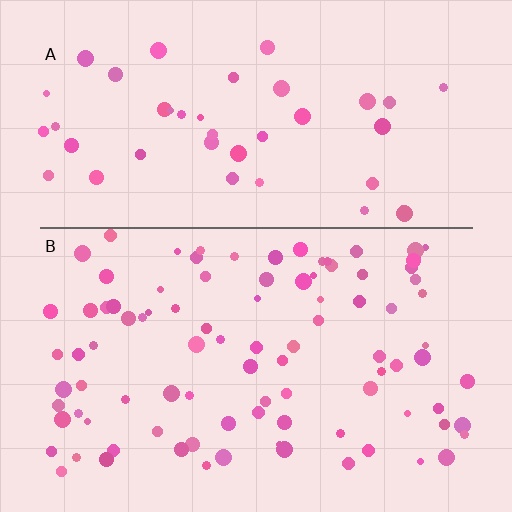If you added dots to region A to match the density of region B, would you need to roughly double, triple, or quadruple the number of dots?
Approximately double.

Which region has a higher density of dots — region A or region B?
B (the bottom).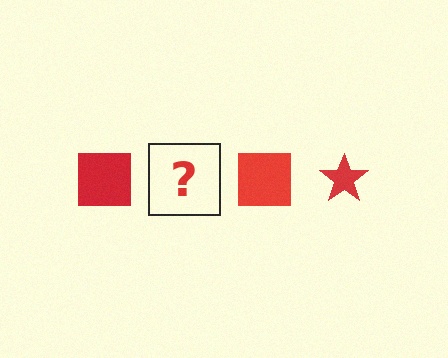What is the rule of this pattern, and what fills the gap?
The rule is that the pattern cycles through square, star shapes in red. The gap should be filled with a red star.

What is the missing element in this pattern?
The missing element is a red star.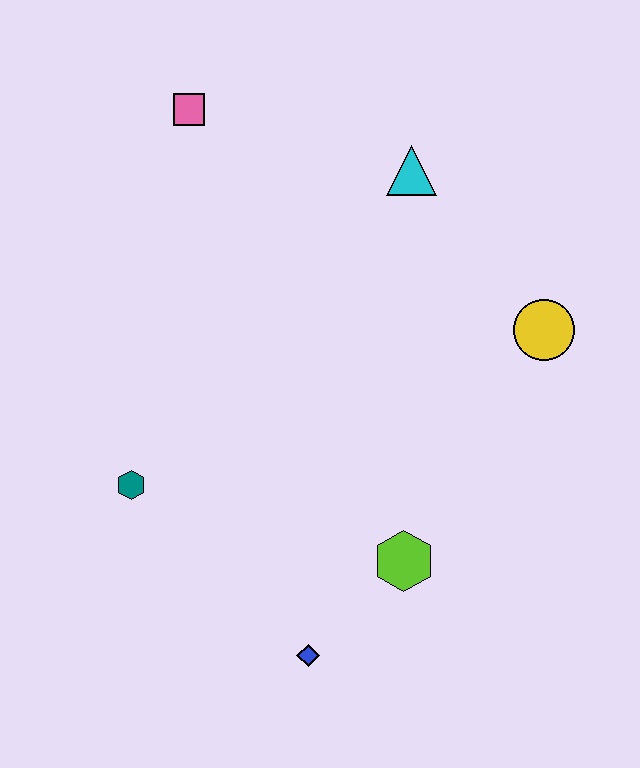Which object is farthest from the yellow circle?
The teal hexagon is farthest from the yellow circle.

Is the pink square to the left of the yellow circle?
Yes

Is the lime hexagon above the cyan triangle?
No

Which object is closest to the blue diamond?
The lime hexagon is closest to the blue diamond.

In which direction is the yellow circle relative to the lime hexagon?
The yellow circle is above the lime hexagon.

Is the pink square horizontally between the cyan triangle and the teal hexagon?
Yes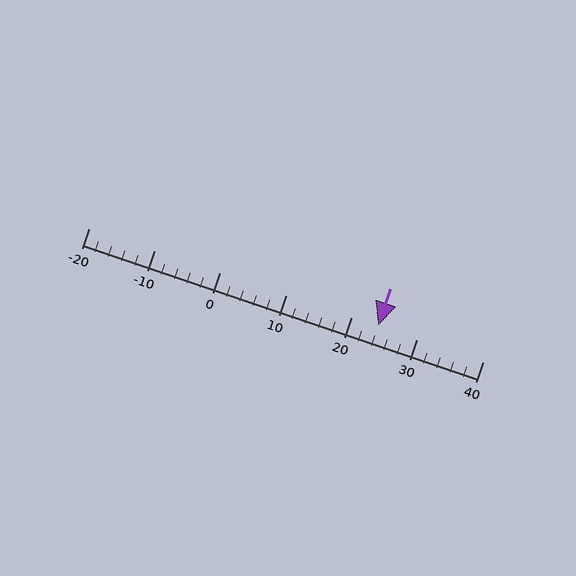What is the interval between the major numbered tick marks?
The major tick marks are spaced 10 units apart.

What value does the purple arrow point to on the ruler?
The purple arrow points to approximately 24.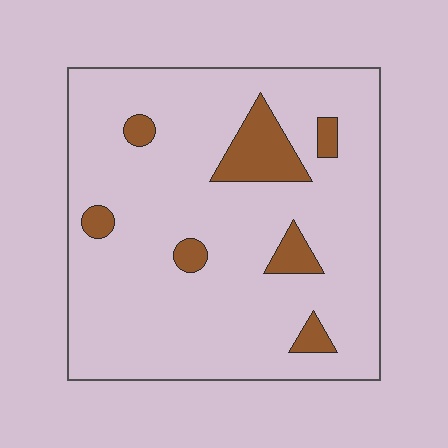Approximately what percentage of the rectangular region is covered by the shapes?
Approximately 10%.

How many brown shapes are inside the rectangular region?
7.